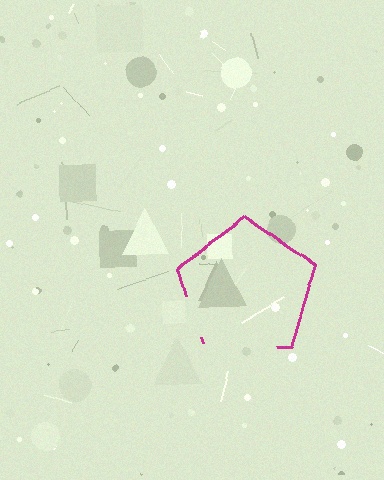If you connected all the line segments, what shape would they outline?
They would outline a pentagon.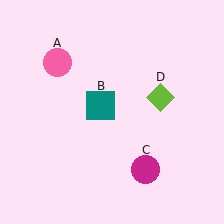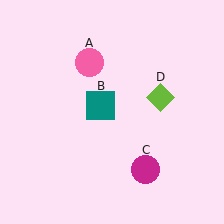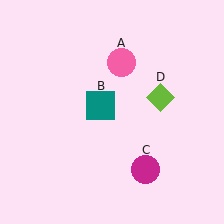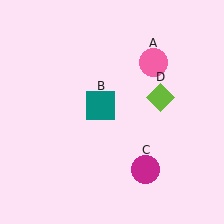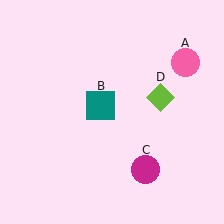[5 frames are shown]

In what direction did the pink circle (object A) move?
The pink circle (object A) moved right.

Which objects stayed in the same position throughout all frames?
Teal square (object B) and magenta circle (object C) and lime diamond (object D) remained stationary.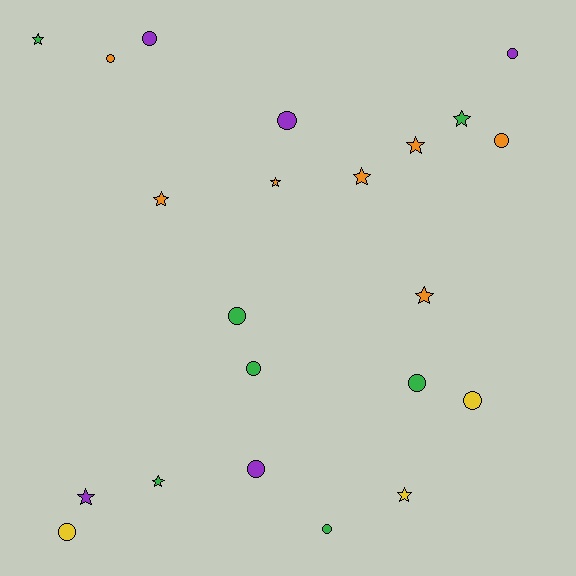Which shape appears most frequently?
Circle, with 12 objects.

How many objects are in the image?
There are 22 objects.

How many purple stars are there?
There is 1 purple star.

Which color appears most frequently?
Orange, with 7 objects.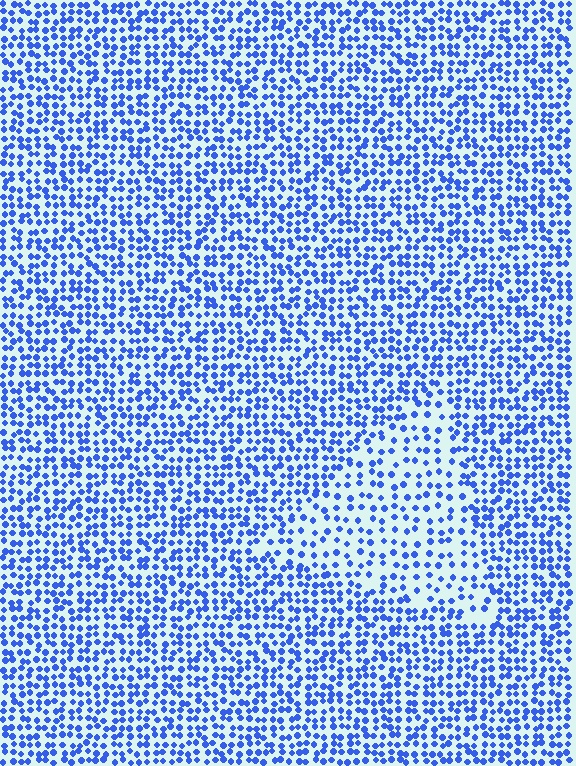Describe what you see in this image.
The image contains small blue elements arranged at two different densities. A triangle-shaped region is visible where the elements are less densely packed than the surrounding area.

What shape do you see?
I see a triangle.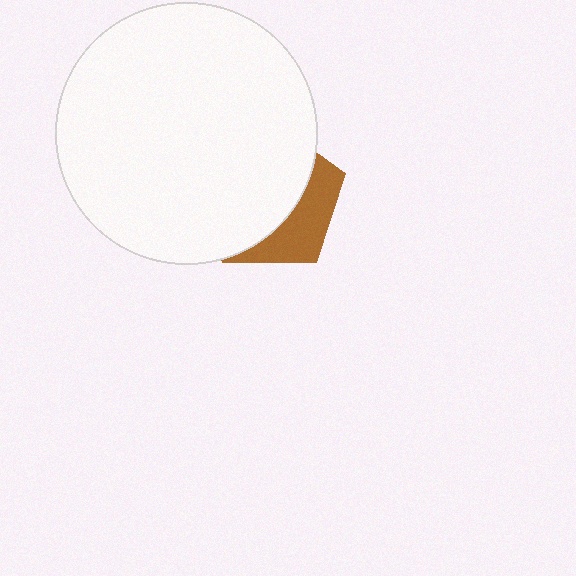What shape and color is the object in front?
The object in front is a white circle.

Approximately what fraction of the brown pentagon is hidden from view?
Roughly 67% of the brown pentagon is hidden behind the white circle.